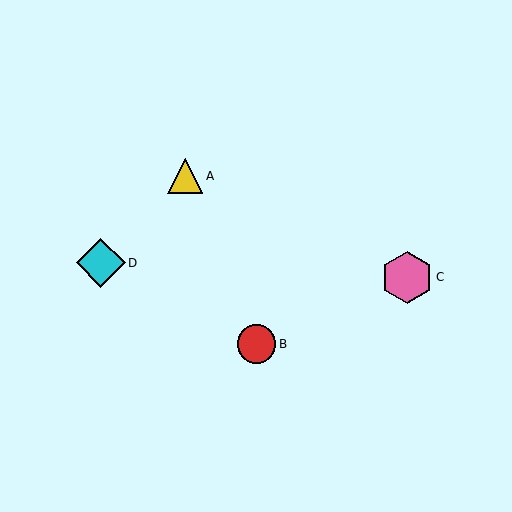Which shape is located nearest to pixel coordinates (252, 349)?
The red circle (labeled B) at (256, 344) is nearest to that location.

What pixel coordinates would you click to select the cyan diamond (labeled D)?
Click at (101, 263) to select the cyan diamond D.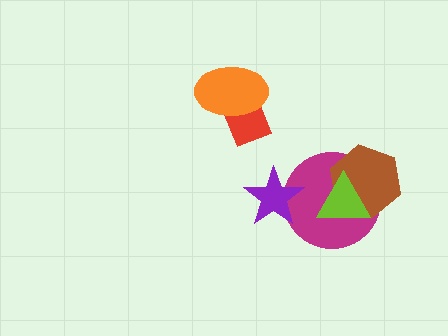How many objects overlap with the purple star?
1 object overlaps with the purple star.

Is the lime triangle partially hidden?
No, no other shape covers it.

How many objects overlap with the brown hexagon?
2 objects overlap with the brown hexagon.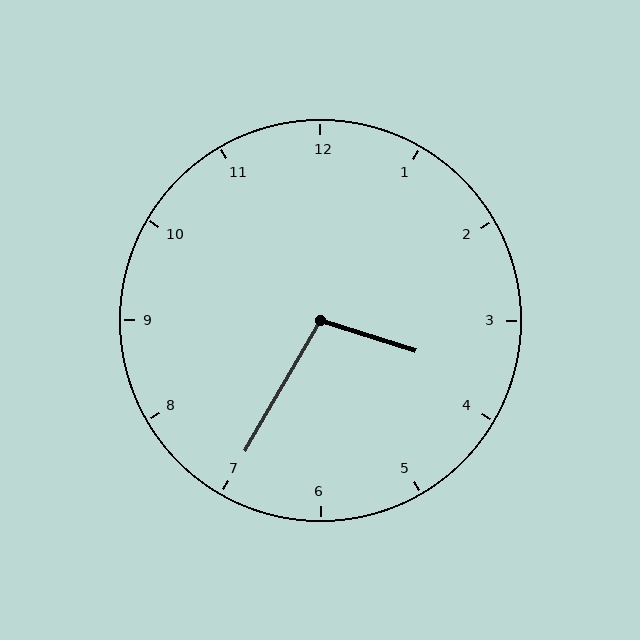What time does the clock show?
3:35.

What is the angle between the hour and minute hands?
Approximately 102 degrees.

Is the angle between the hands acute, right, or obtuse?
It is obtuse.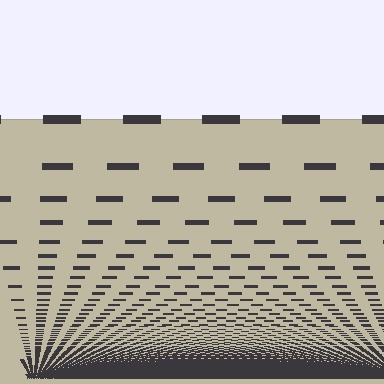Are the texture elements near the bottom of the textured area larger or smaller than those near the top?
Smaller. The gradient is inverted — elements near the bottom are smaller and denser.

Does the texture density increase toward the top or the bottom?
Density increases toward the bottom.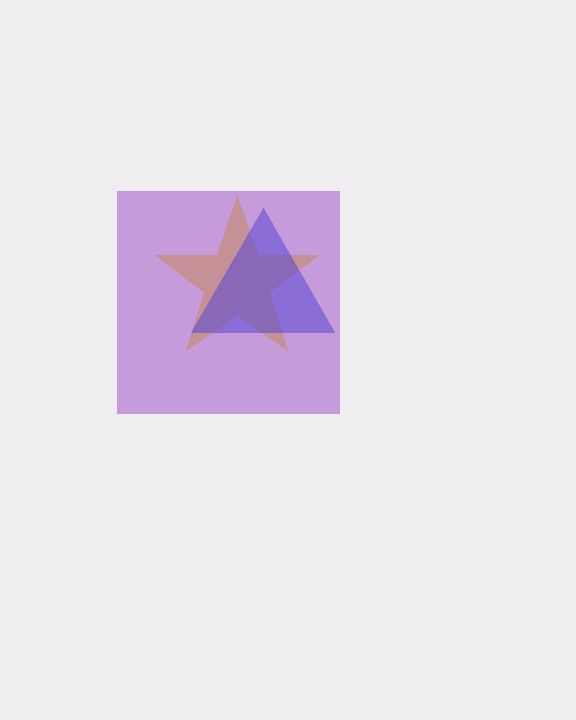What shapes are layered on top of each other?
The layered shapes are: a yellow star, a blue triangle, a purple square.